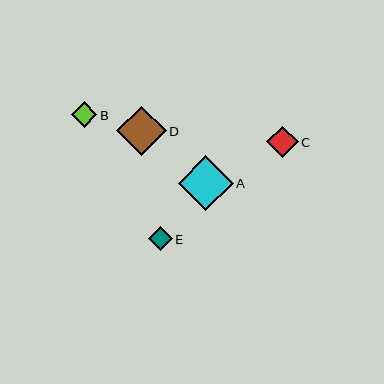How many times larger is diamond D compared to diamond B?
Diamond D is approximately 2.0 times the size of diamond B.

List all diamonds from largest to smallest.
From largest to smallest: A, D, C, B, E.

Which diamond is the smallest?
Diamond E is the smallest with a size of approximately 24 pixels.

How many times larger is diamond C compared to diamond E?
Diamond C is approximately 1.3 times the size of diamond E.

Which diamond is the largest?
Diamond A is the largest with a size of approximately 55 pixels.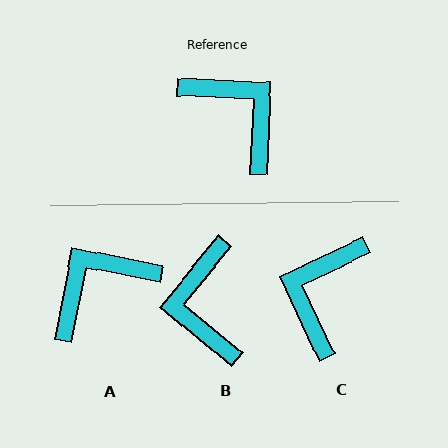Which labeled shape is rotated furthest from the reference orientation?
B, about 143 degrees away.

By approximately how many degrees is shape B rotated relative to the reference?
Approximately 143 degrees counter-clockwise.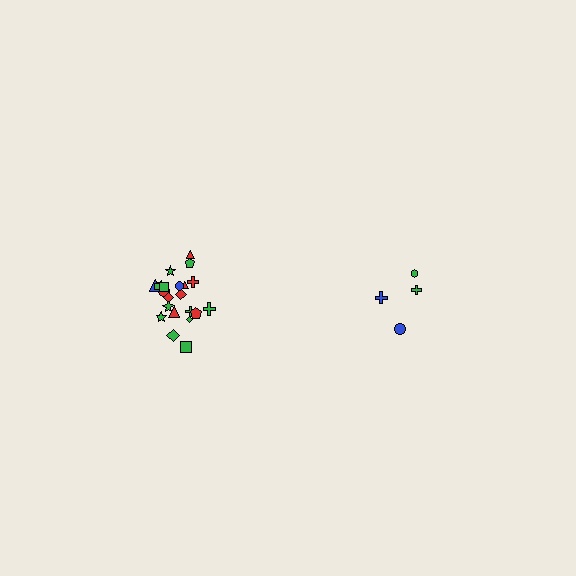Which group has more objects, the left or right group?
The left group.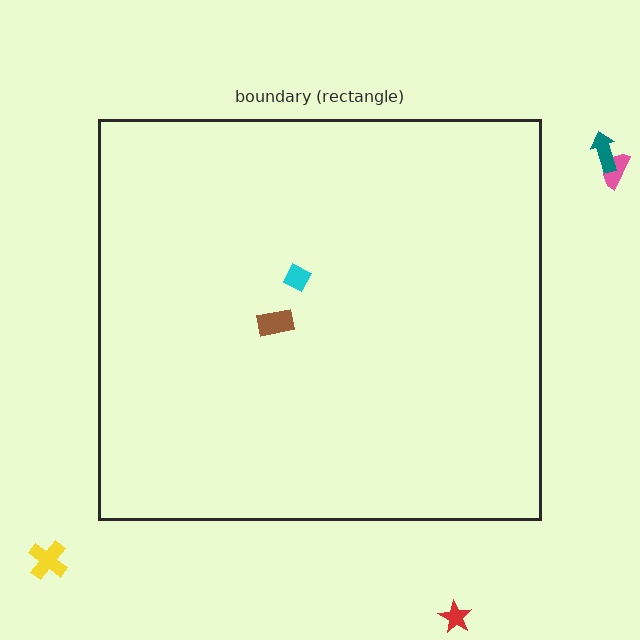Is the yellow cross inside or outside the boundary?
Outside.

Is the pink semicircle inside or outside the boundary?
Outside.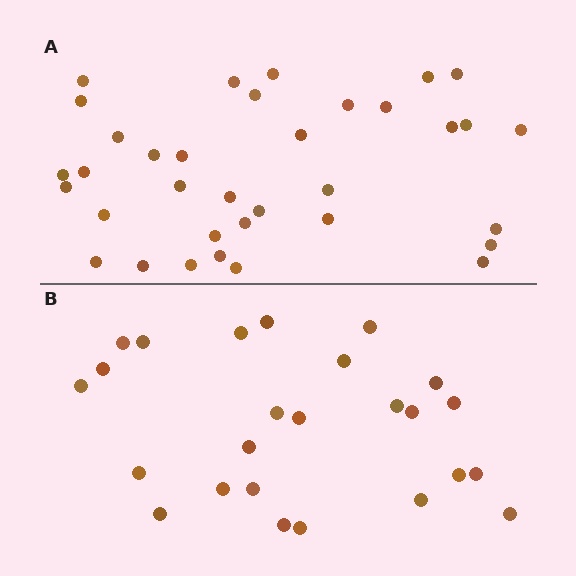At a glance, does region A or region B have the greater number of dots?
Region A (the top region) has more dots.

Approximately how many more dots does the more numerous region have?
Region A has roughly 10 or so more dots than region B.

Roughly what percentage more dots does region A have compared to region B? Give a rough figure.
About 40% more.